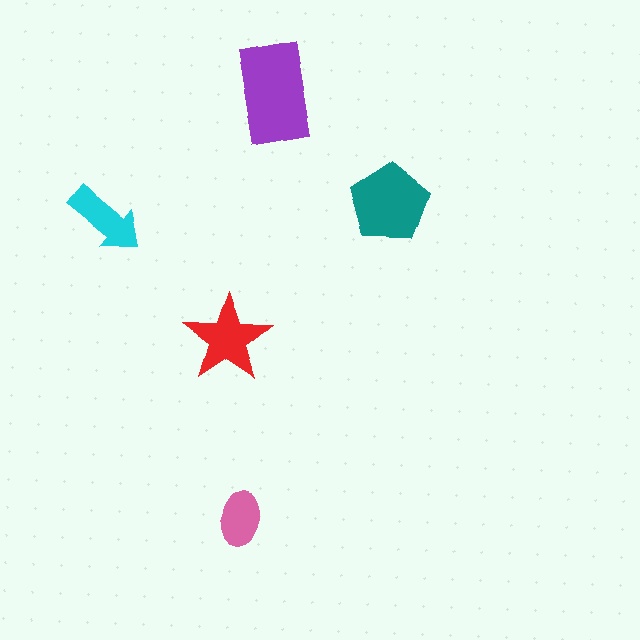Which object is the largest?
The purple rectangle.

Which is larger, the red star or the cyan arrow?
The red star.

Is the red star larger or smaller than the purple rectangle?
Smaller.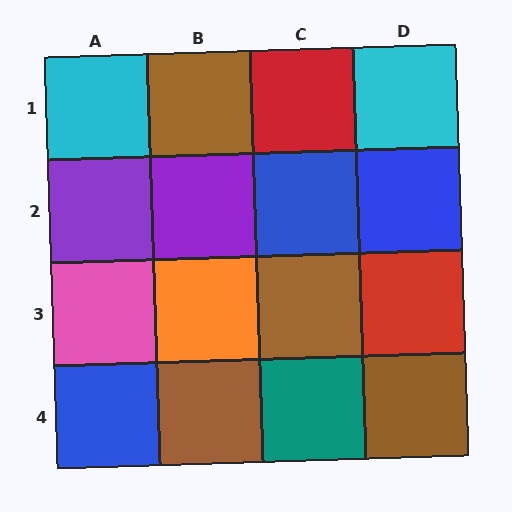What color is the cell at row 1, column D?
Cyan.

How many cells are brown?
4 cells are brown.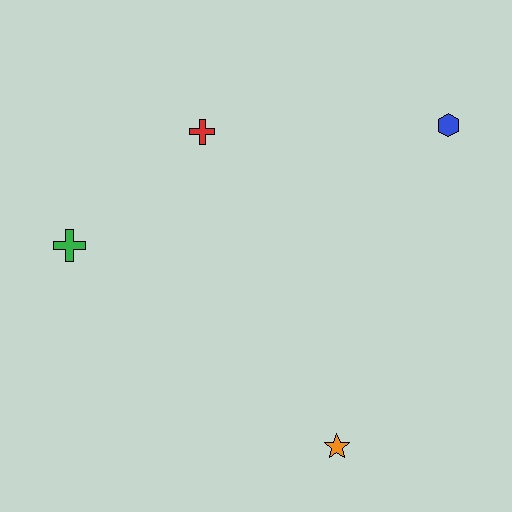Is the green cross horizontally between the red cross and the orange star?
No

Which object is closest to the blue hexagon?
The red cross is closest to the blue hexagon.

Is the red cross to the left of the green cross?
No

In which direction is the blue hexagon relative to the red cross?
The blue hexagon is to the right of the red cross.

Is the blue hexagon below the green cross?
No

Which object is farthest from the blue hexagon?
The green cross is farthest from the blue hexagon.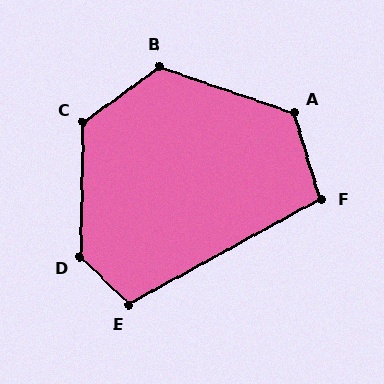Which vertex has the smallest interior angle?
F, at approximately 102 degrees.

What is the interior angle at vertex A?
Approximately 126 degrees (obtuse).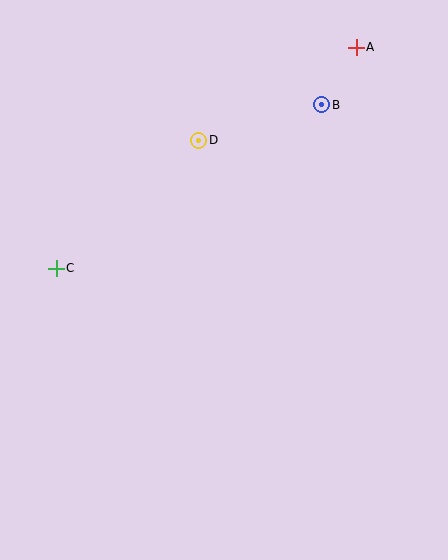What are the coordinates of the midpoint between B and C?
The midpoint between B and C is at (189, 187).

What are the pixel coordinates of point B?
Point B is at (322, 105).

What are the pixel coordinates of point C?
Point C is at (56, 268).